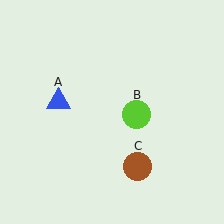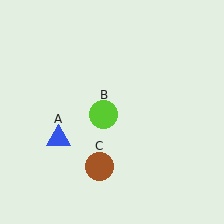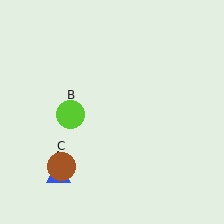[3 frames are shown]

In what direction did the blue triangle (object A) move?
The blue triangle (object A) moved down.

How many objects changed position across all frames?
3 objects changed position: blue triangle (object A), lime circle (object B), brown circle (object C).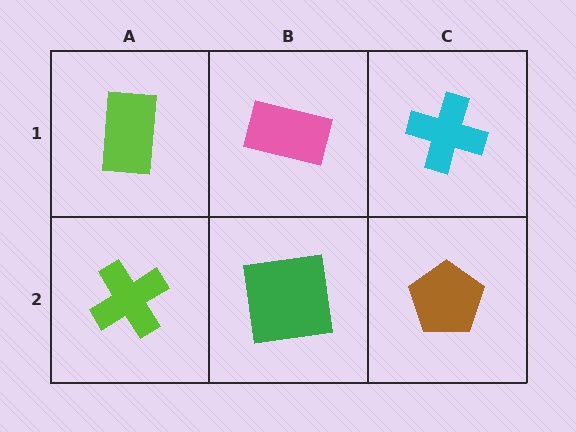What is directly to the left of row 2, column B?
A lime cross.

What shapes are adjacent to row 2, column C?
A cyan cross (row 1, column C), a green square (row 2, column B).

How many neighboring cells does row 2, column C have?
2.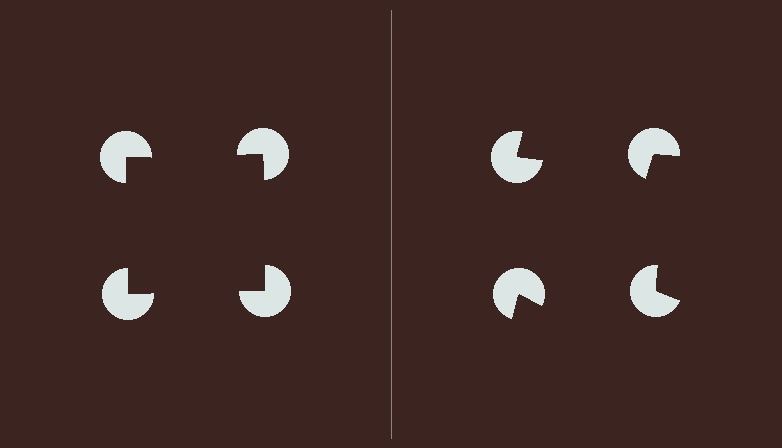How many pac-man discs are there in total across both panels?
8 — 4 on each side.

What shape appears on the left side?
An illusory square.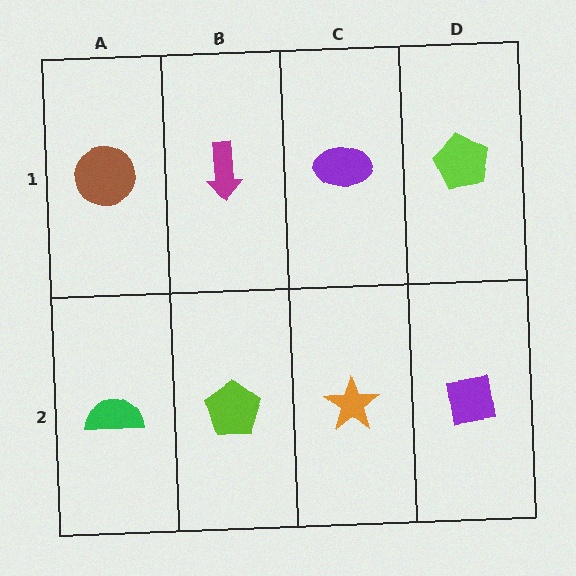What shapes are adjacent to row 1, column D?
A purple square (row 2, column D), a purple ellipse (row 1, column C).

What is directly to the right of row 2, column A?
A lime pentagon.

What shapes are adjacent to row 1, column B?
A lime pentagon (row 2, column B), a brown circle (row 1, column A), a purple ellipse (row 1, column C).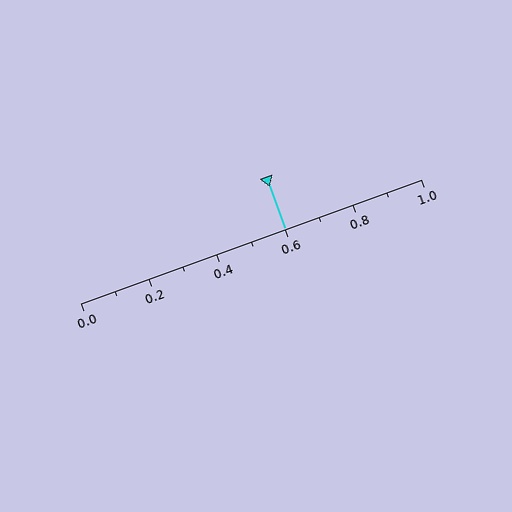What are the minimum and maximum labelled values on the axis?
The axis runs from 0.0 to 1.0.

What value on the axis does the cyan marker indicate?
The marker indicates approximately 0.6.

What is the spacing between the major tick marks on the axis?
The major ticks are spaced 0.2 apart.